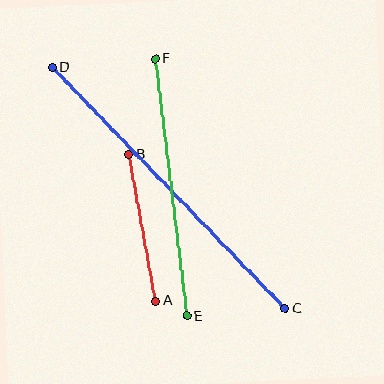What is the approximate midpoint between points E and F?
The midpoint is at approximately (171, 188) pixels.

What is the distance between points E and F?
The distance is approximately 260 pixels.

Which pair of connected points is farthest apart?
Points C and D are farthest apart.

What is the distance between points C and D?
The distance is approximately 335 pixels.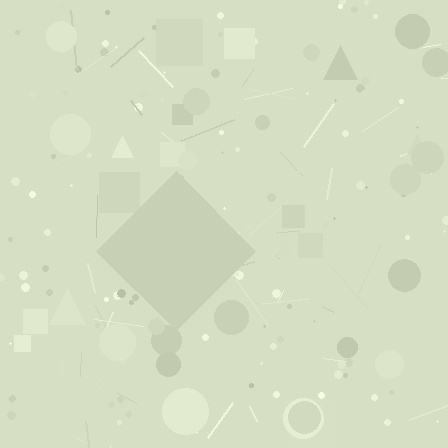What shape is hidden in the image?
A diamond is hidden in the image.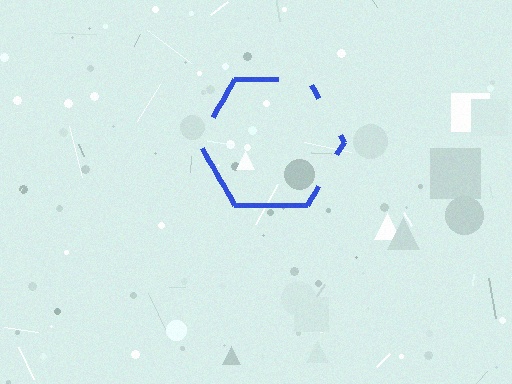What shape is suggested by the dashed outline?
The dashed outline suggests a hexagon.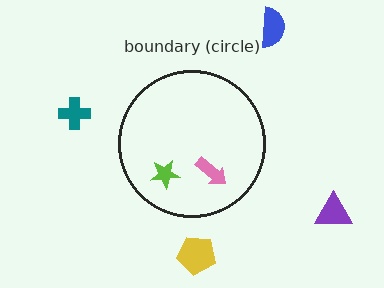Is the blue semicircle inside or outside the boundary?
Outside.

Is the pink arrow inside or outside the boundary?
Inside.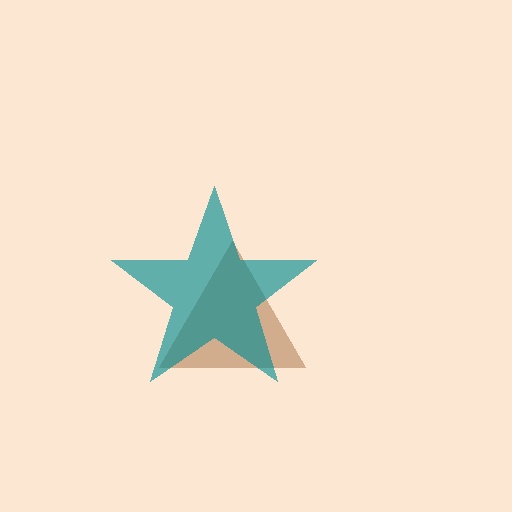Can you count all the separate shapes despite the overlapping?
Yes, there are 2 separate shapes.